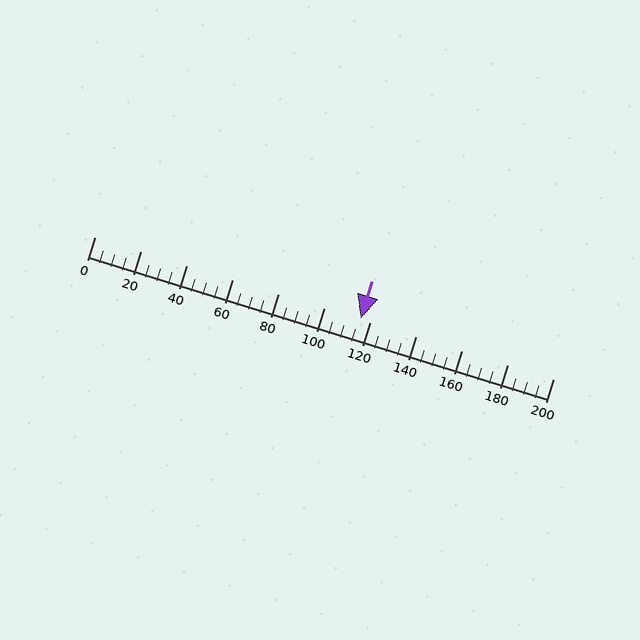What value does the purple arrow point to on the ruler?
The purple arrow points to approximately 116.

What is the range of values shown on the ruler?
The ruler shows values from 0 to 200.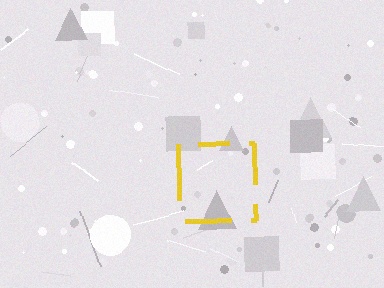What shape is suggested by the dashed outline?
The dashed outline suggests a square.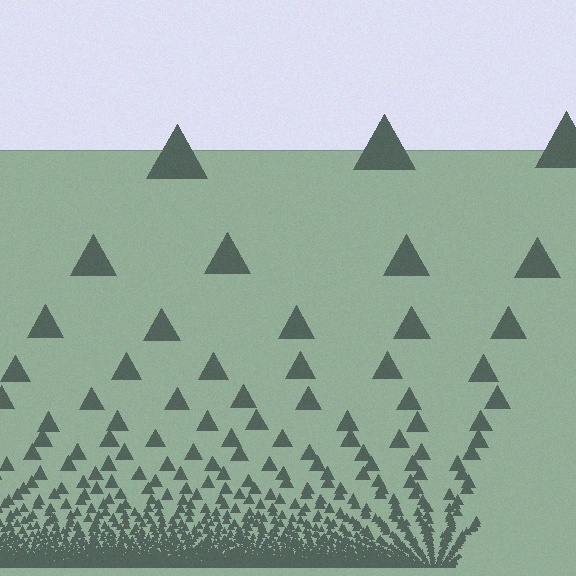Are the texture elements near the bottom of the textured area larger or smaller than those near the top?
Smaller. The gradient is inverted — elements near the bottom are smaller and denser.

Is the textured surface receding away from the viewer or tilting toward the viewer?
The surface appears to tilt toward the viewer. Texture elements get larger and sparser toward the top.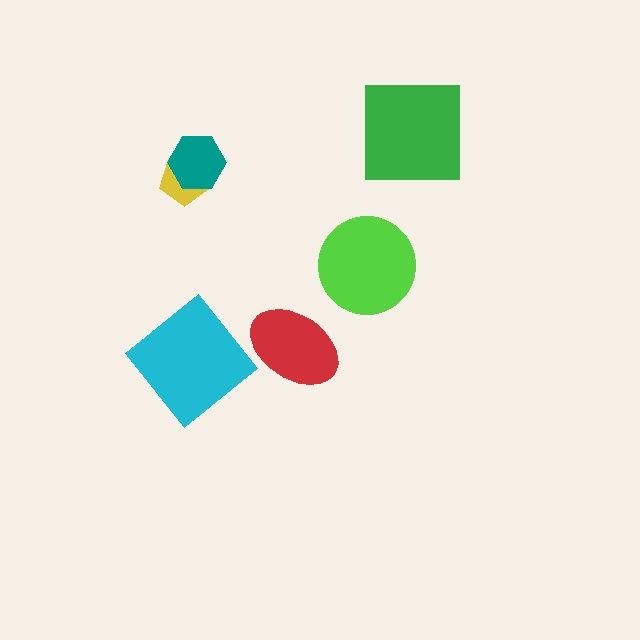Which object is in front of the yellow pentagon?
The teal hexagon is in front of the yellow pentagon.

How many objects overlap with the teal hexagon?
1 object overlaps with the teal hexagon.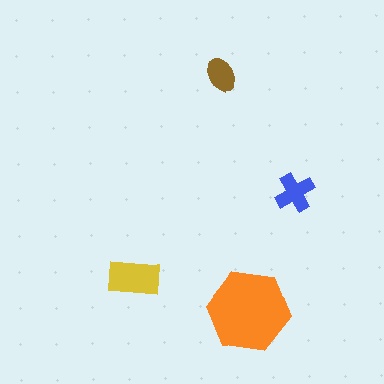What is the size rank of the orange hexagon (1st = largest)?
1st.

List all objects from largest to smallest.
The orange hexagon, the yellow rectangle, the blue cross, the brown ellipse.